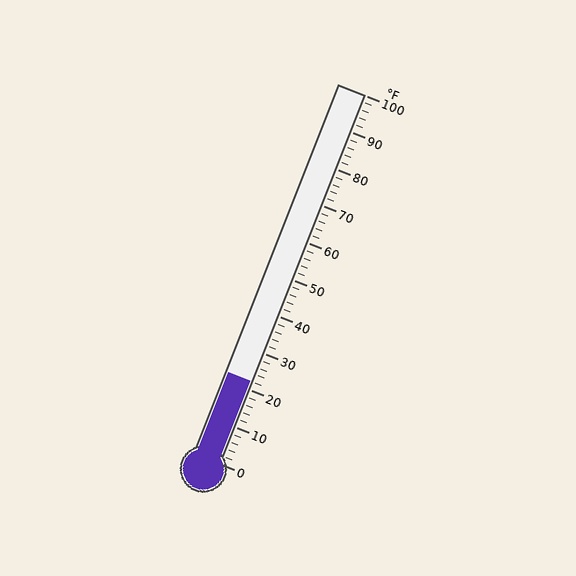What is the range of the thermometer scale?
The thermometer scale ranges from 0°F to 100°F.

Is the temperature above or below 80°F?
The temperature is below 80°F.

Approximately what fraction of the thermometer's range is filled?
The thermometer is filled to approximately 20% of its range.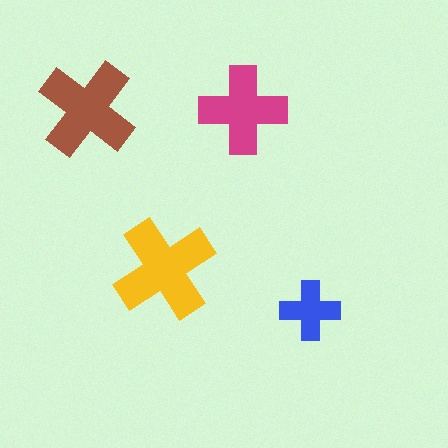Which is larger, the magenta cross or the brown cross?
The brown one.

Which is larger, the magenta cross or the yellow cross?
The yellow one.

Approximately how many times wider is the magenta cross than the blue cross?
About 1.5 times wider.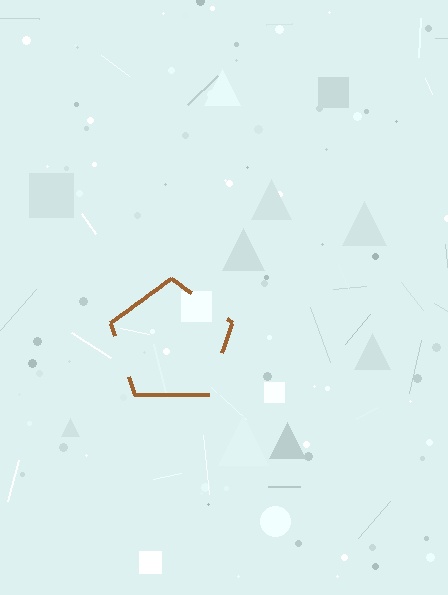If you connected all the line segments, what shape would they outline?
They would outline a pentagon.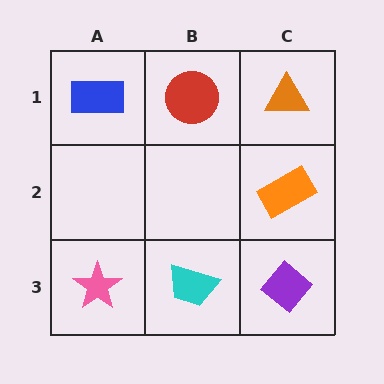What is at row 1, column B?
A red circle.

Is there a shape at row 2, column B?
No, that cell is empty.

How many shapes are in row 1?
3 shapes.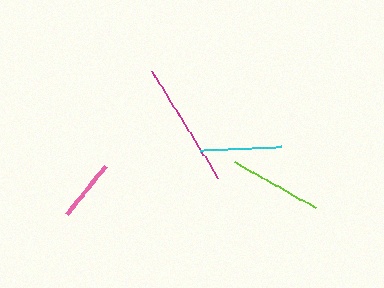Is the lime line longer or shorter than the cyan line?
The lime line is longer than the cyan line.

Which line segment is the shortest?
The pink line is the shortest at approximately 62 pixels.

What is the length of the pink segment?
The pink segment is approximately 62 pixels long.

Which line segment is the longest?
The magenta line is the longest at approximately 126 pixels.